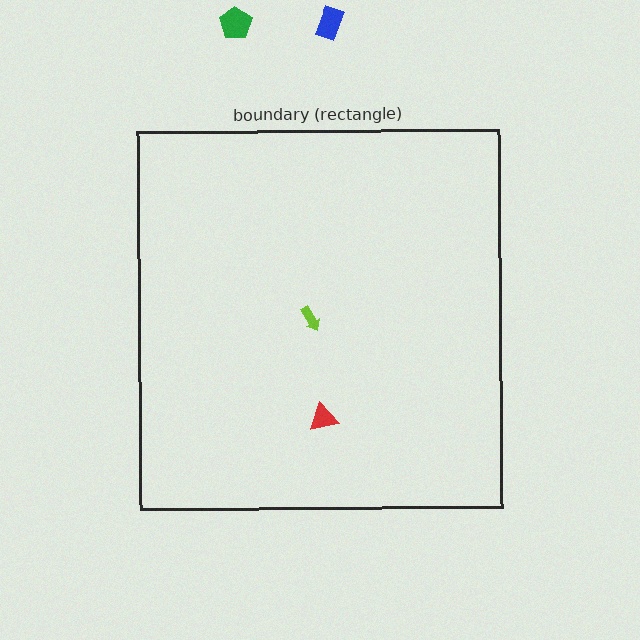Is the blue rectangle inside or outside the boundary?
Outside.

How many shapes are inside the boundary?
2 inside, 2 outside.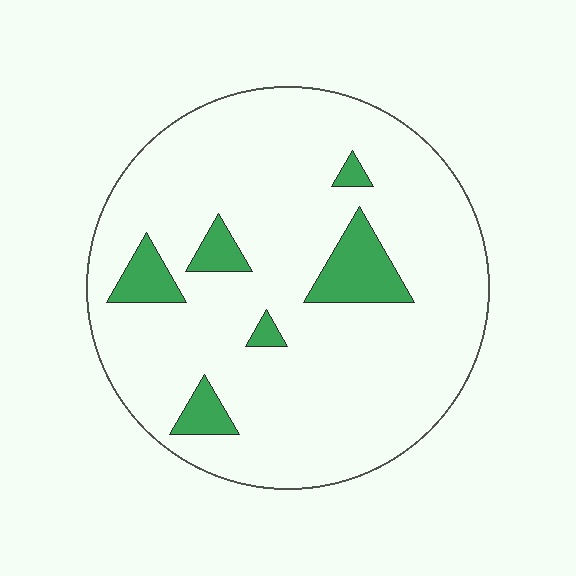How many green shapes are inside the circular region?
6.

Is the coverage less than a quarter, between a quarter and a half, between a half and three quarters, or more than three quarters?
Less than a quarter.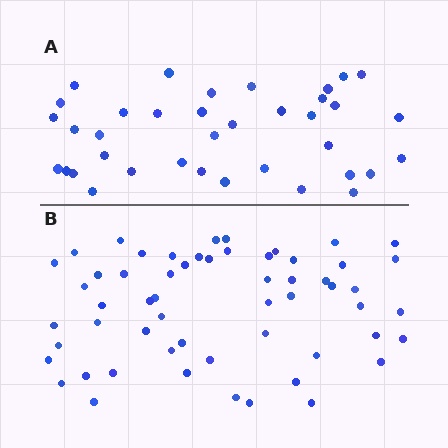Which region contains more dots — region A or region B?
Region B (the bottom region) has more dots.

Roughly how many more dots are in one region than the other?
Region B has approximately 20 more dots than region A.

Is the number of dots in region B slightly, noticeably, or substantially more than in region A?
Region B has substantially more. The ratio is roughly 1.5 to 1.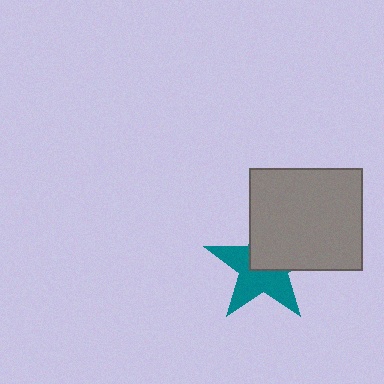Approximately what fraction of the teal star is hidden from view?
Roughly 45% of the teal star is hidden behind the gray rectangle.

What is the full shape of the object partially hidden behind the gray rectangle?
The partially hidden object is a teal star.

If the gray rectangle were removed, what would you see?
You would see the complete teal star.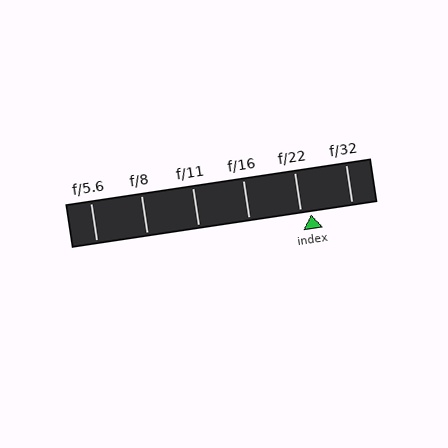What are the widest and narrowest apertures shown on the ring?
The widest aperture shown is f/5.6 and the narrowest is f/32.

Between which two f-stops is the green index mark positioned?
The index mark is between f/22 and f/32.